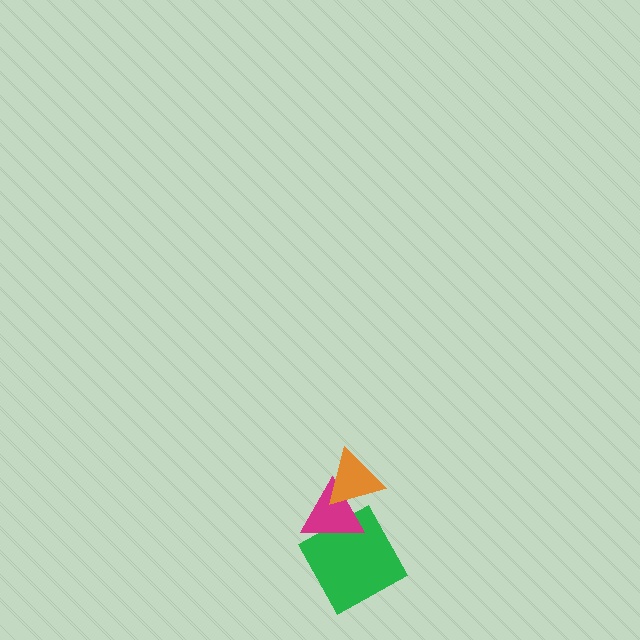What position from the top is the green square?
The green square is 3rd from the top.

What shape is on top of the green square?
The magenta triangle is on top of the green square.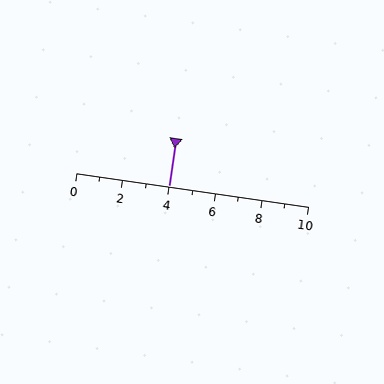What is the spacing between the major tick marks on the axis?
The major ticks are spaced 2 apart.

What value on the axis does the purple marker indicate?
The marker indicates approximately 4.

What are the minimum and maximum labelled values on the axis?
The axis runs from 0 to 10.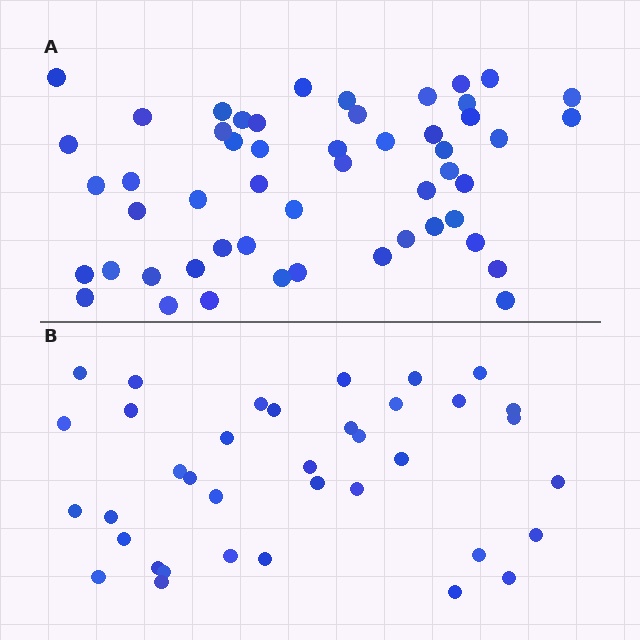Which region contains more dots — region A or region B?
Region A (the top region) has more dots.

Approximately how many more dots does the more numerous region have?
Region A has approximately 15 more dots than region B.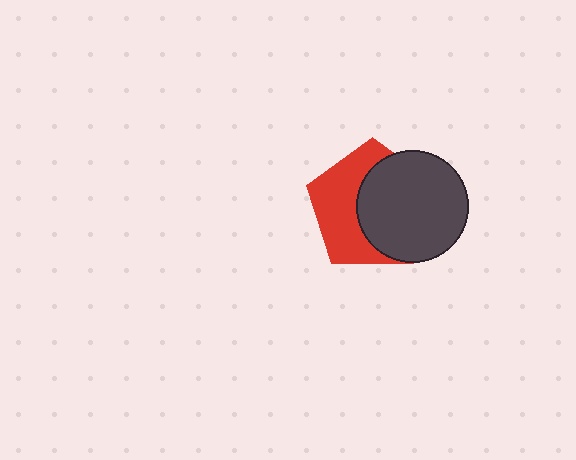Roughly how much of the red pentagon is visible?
About half of it is visible (roughly 47%).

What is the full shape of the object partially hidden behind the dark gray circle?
The partially hidden object is a red pentagon.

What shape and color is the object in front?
The object in front is a dark gray circle.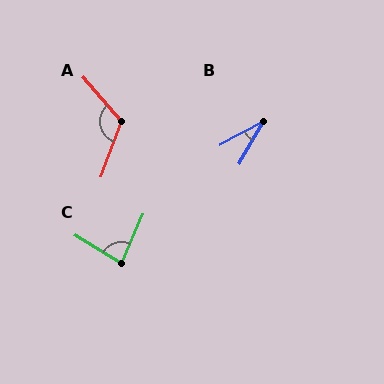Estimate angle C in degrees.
Approximately 83 degrees.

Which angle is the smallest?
B, at approximately 31 degrees.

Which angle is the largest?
A, at approximately 118 degrees.